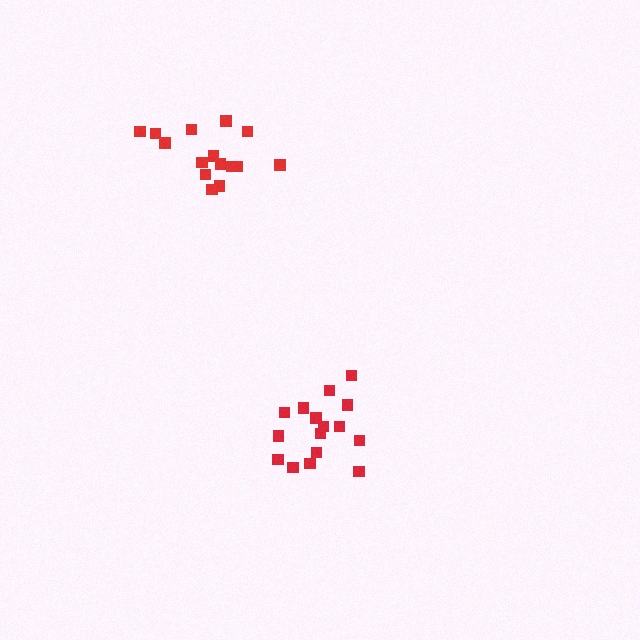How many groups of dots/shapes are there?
There are 2 groups.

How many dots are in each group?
Group 1: 16 dots, Group 2: 15 dots (31 total).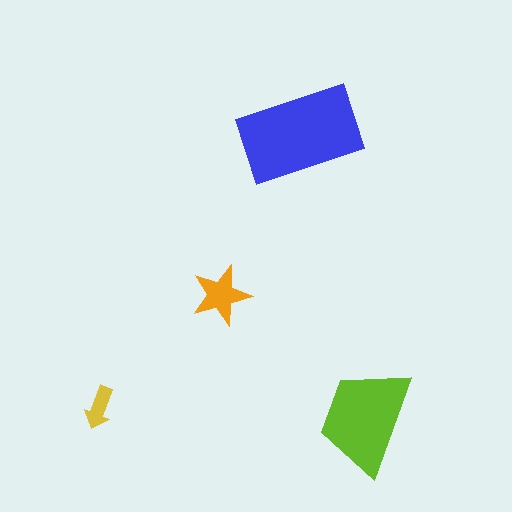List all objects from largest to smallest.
The blue rectangle, the lime trapezoid, the orange star, the yellow arrow.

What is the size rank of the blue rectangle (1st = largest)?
1st.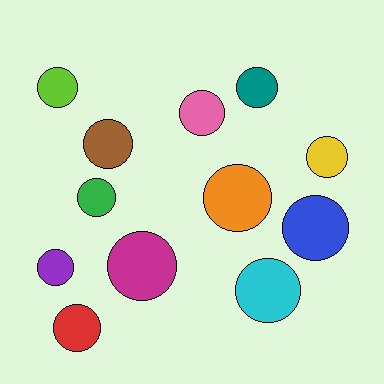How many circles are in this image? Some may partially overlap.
There are 12 circles.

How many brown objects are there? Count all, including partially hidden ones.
There is 1 brown object.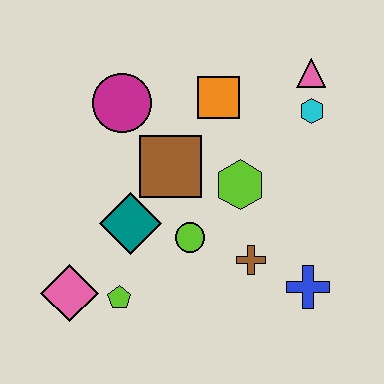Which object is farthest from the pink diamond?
The pink triangle is farthest from the pink diamond.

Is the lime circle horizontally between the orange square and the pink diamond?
Yes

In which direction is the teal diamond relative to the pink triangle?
The teal diamond is to the left of the pink triangle.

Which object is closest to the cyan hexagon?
The pink triangle is closest to the cyan hexagon.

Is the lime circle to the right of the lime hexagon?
No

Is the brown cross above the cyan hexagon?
No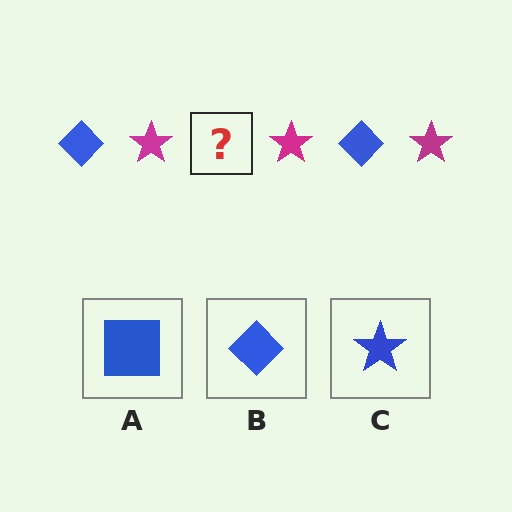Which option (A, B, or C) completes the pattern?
B.